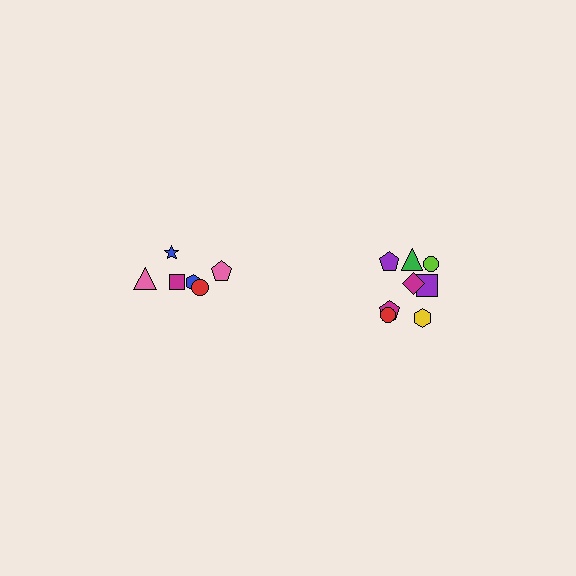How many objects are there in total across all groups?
There are 14 objects.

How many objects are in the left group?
There are 6 objects.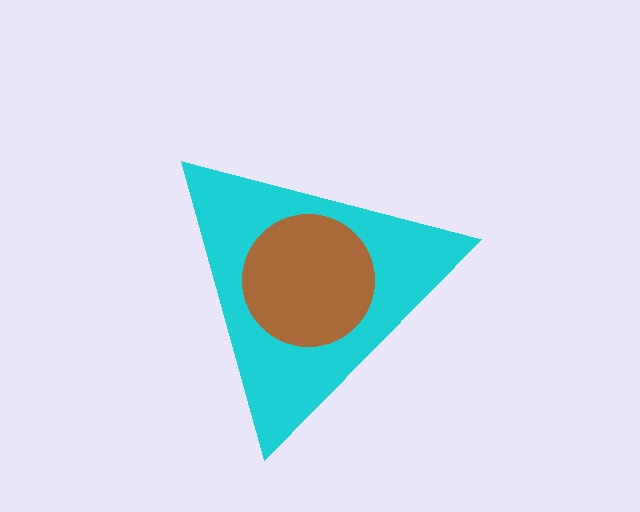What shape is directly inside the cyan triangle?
The brown circle.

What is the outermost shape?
The cyan triangle.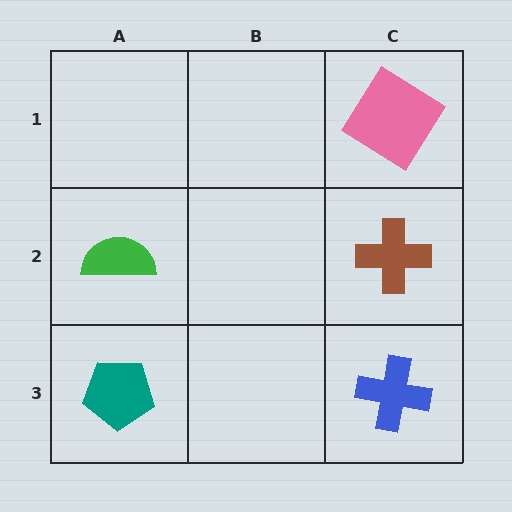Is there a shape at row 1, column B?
No, that cell is empty.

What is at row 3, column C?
A blue cross.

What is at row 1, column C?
A pink diamond.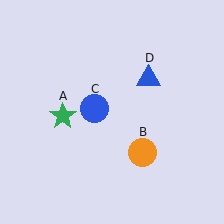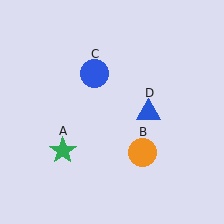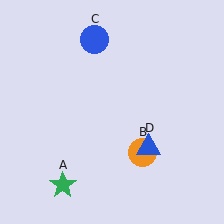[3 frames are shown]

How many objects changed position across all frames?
3 objects changed position: green star (object A), blue circle (object C), blue triangle (object D).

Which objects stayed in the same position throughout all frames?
Orange circle (object B) remained stationary.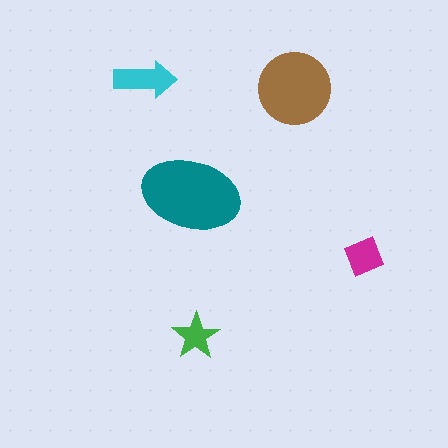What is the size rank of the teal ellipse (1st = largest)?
1st.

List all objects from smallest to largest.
The green star, the magenta square, the cyan arrow, the brown circle, the teal ellipse.